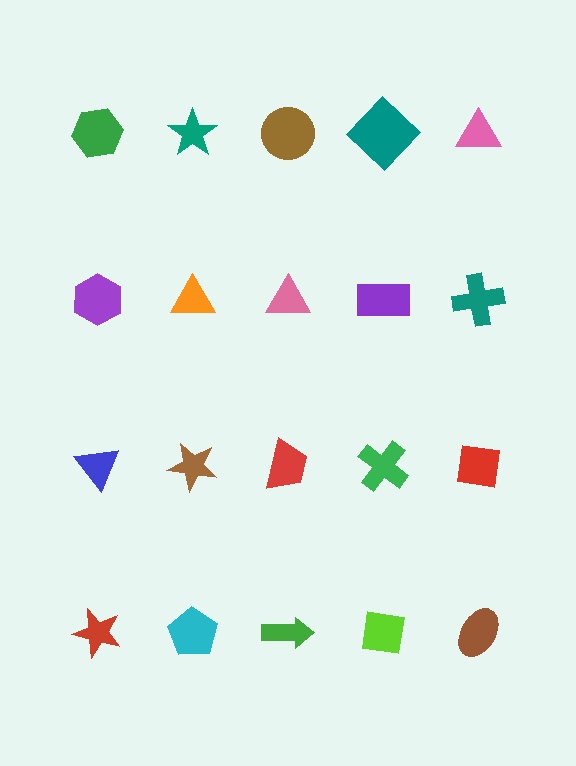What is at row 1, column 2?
A teal star.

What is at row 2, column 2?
An orange triangle.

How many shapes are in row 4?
5 shapes.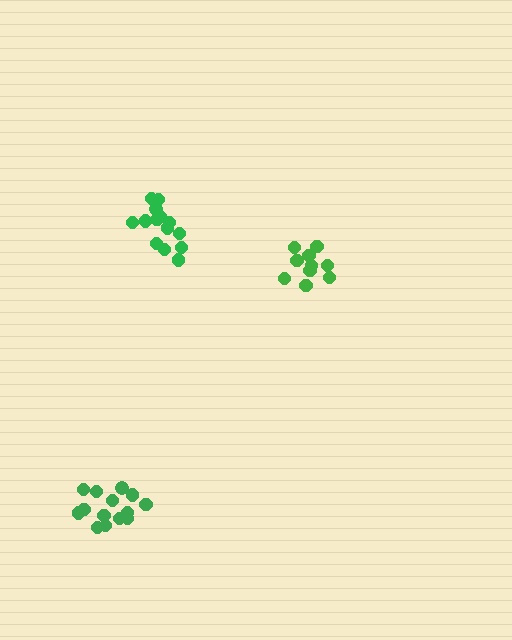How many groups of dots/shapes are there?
There are 3 groups.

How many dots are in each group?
Group 1: 14 dots, Group 2: 15 dots, Group 3: 10 dots (39 total).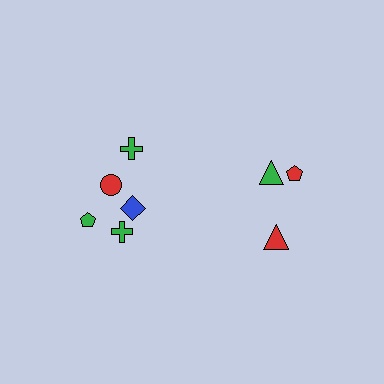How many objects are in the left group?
There are 5 objects.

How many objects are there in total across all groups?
There are 8 objects.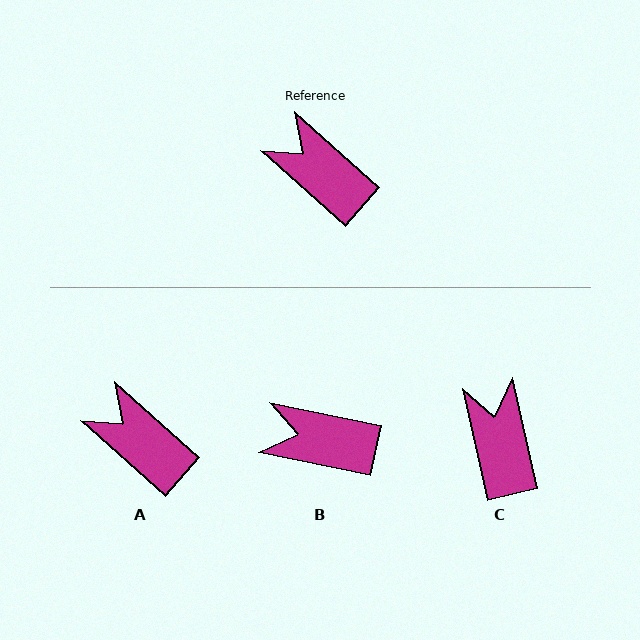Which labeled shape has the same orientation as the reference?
A.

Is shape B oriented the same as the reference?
No, it is off by about 30 degrees.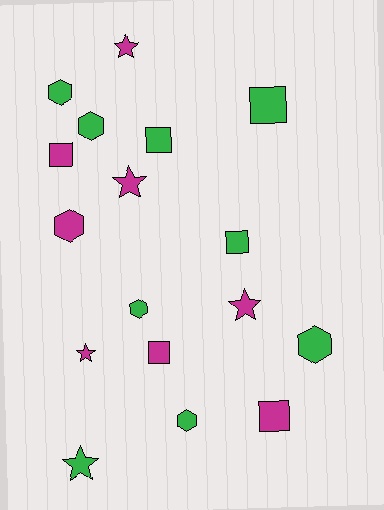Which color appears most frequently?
Green, with 9 objects.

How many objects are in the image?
There are 17 objects.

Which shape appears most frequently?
Square, with 6 objects.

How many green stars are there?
There is 1 green star.